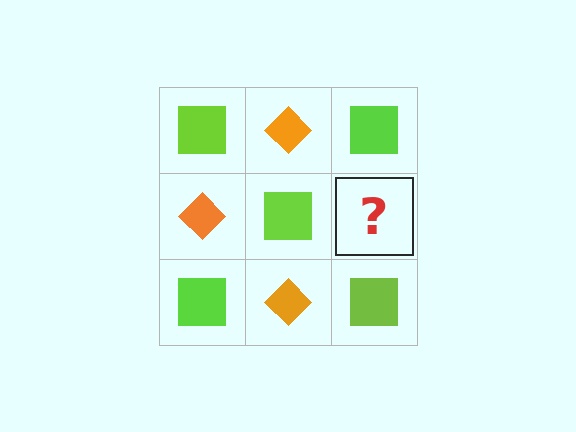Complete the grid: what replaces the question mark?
The question mark should be replaced with an orange diamond.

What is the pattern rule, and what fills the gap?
The rule is that it alternates lime square and orange diamond in a checkerboard pattern. The gap should be filled with an orange diamond.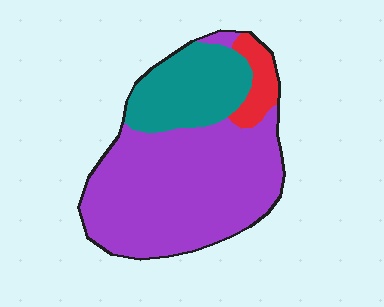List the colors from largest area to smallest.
From largest to smallest: purple, teal, red.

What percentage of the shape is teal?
Teal takes up about one quarter (1/4) of the shape.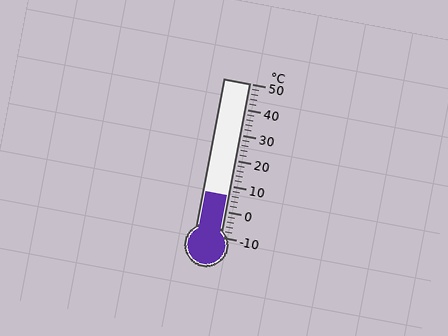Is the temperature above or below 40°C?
The temperature is below 40°C.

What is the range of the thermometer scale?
The thermometer scale ranges from -10°C to 50°C.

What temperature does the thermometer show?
The thermometer shows approximately 6°C.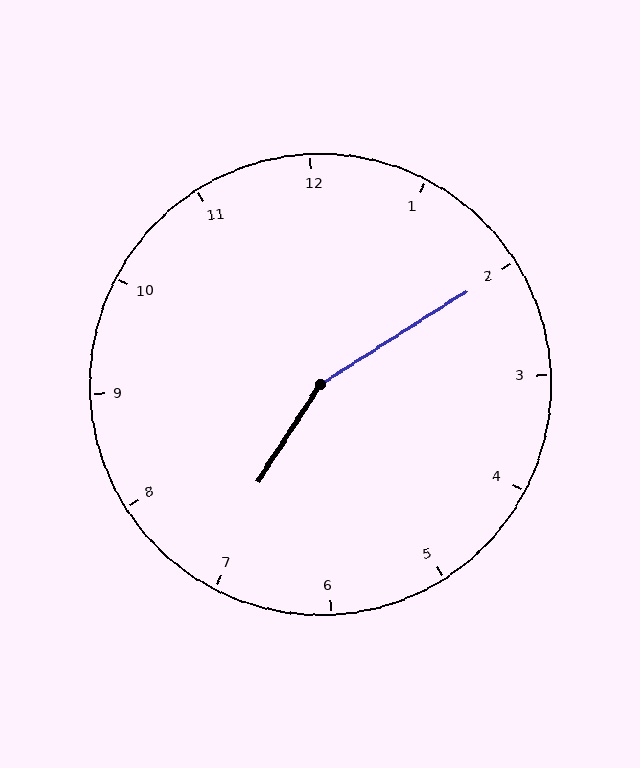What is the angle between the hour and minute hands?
Approximately 155 degrees.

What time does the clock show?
7:10.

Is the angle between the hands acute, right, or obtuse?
It is obtuse.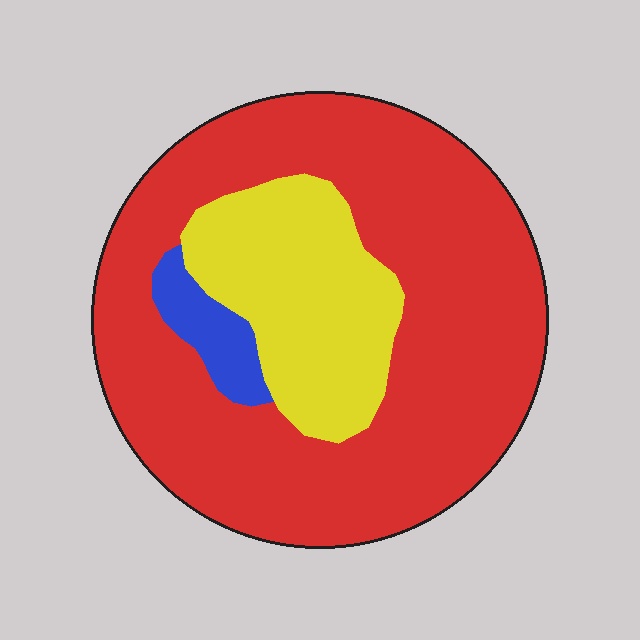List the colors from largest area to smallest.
From largest to smallest: red, yellow, blue.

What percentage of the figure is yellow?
Yellow takes up about one quarter (1/4) of the figure.